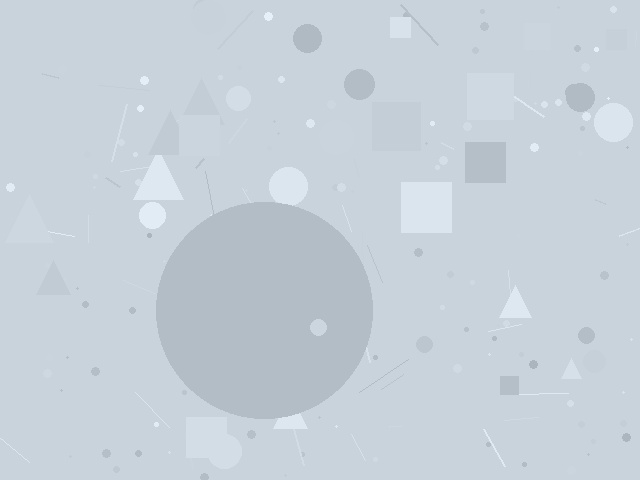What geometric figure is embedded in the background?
A circle is embedded in the background.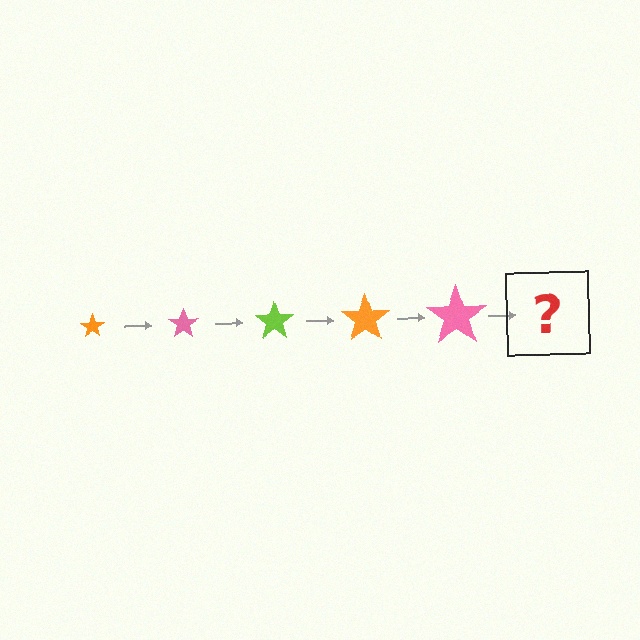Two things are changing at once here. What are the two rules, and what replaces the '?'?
The two rules are that the star grows larger each step and the color cycles through orange, pink, and lime. The '?' should be a lime star, larger than the previous one.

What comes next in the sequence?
The next element should be a lime star, larger than the previous one.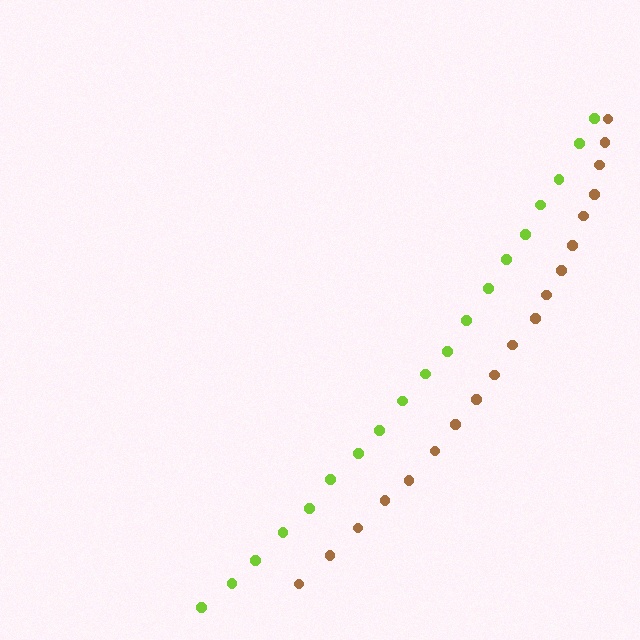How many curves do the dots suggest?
There are 2 distinct paths.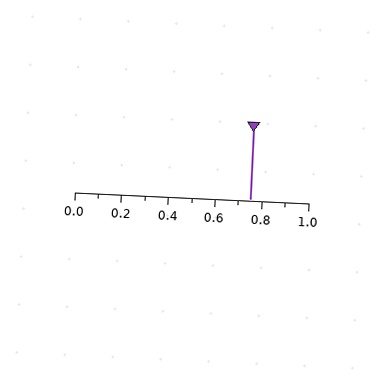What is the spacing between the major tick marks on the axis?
The major ticks are spaced 0.2 apart.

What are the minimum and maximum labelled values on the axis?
The axis runs from 0.0 to 1.0.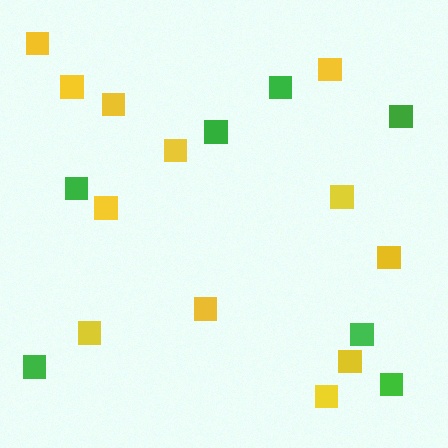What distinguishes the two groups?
There are 2 groups: one group of yellow squares (12) and one group of green squares (7).